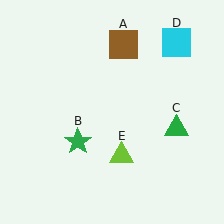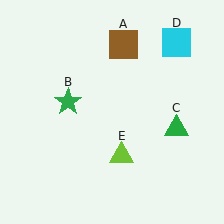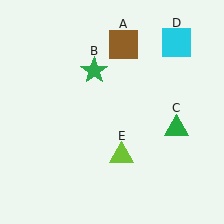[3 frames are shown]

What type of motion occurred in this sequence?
The green star (object B) rotated clockwise around the center of the scene.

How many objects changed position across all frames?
1 object changed position: green star (object B).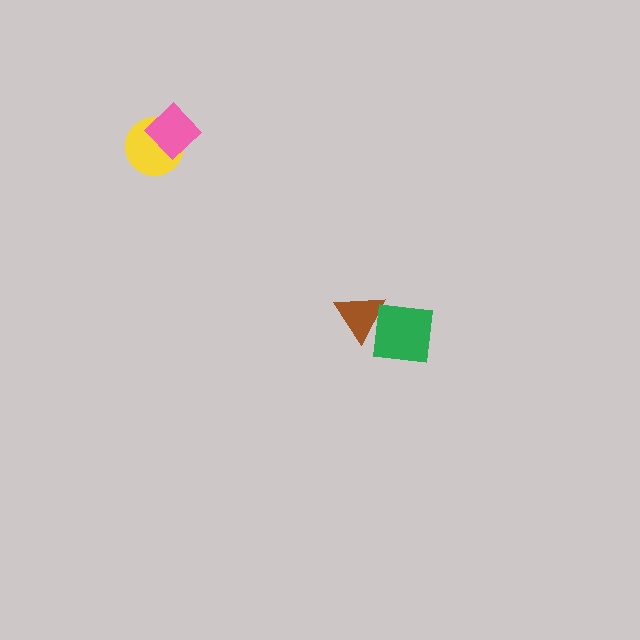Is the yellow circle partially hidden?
Yes, it is partially covered by another shape.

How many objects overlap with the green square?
1 object overlaps with the green square.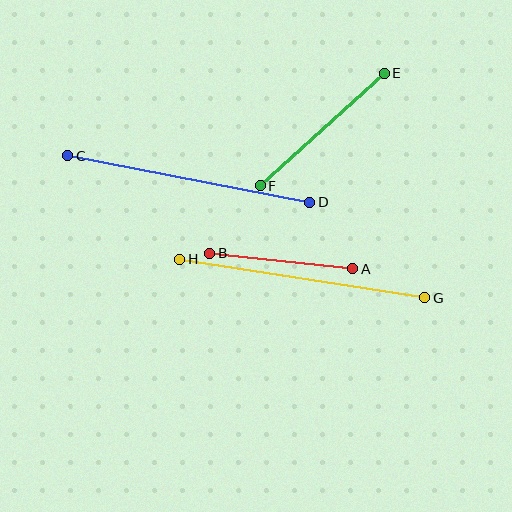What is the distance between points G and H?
The distance is approximately 248 pixels.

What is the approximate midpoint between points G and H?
The midpoint is at approximately (302, 279) pixels.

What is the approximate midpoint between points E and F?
The midpoint is at approximately (322, 129) pixels.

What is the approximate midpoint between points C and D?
The midpoint is at approximately (189, 179) pixels.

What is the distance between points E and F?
The distance is approximately 167 pixels.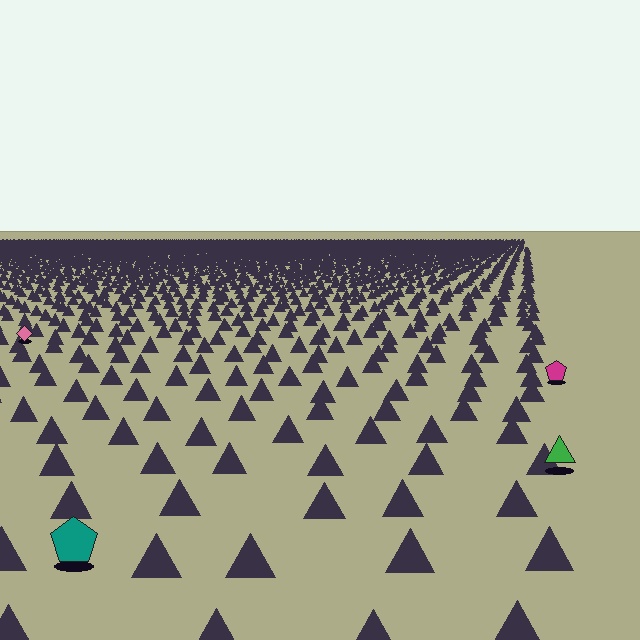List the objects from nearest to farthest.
From nearest to farthest: the teal pentagon, the green triangle, the magenta pentagon, the pink diamond.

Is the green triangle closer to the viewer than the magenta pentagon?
Yes. The green triangle is closer — you can tell from the texture gradient: the ground texture is coarser near it.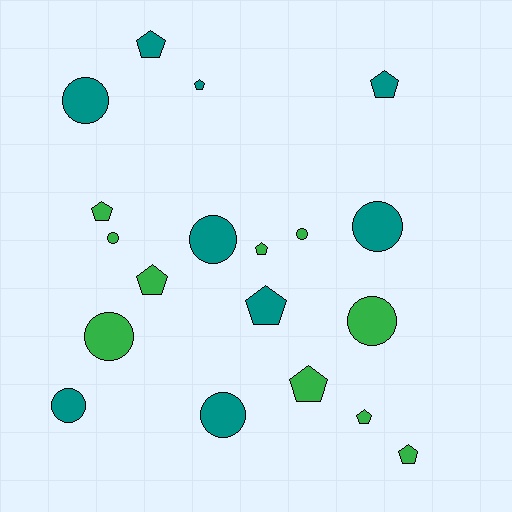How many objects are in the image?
There are 19 objects.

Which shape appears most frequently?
Pentagon, with 10 objects.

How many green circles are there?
There are 4 green circles.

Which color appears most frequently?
Green, with 10 objects.